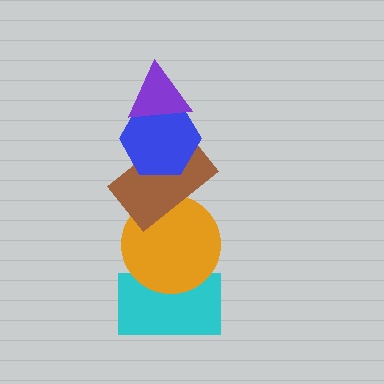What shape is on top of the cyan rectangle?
The orange circle is on top of the cyan rectangle.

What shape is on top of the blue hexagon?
The purple triangle is on top of the blue hexagon.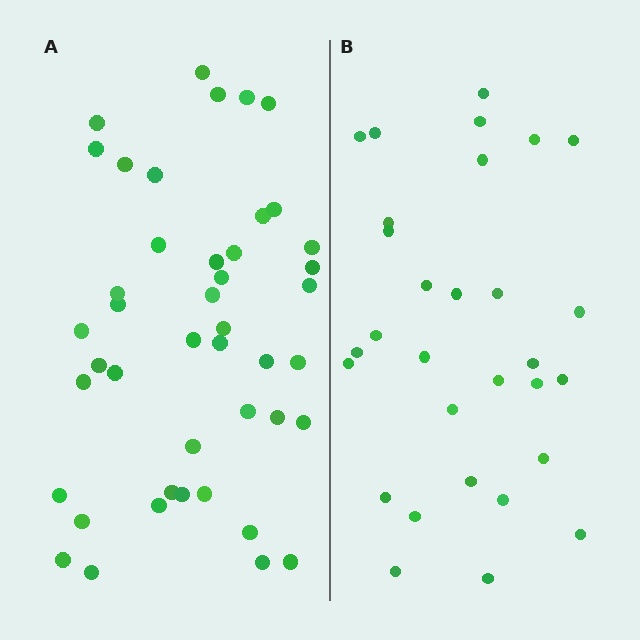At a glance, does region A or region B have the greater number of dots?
Region A (the left region) has more dots.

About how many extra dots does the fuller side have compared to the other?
Region A has approximately 15 more dots than region B.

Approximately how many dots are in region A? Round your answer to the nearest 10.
About 40 dots. (The exact count is 44, which rounds to 40.)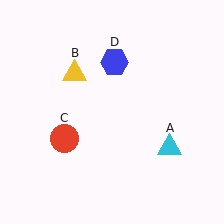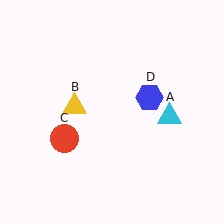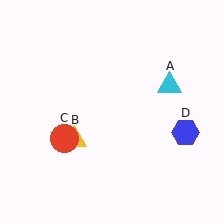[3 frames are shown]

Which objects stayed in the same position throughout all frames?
Red circle (object C) remained stationary.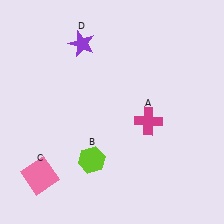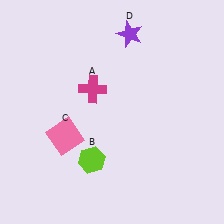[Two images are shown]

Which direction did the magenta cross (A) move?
The magenta cross (A) moved left.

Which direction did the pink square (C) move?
The pink square (C) moved up.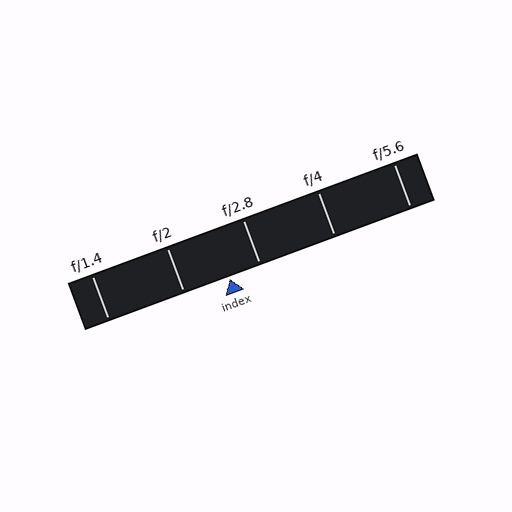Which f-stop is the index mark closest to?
The index mark is closest to f/2.8.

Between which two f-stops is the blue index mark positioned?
The index mark is between f/2 and f/2.8.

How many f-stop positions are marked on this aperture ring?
There are 5 f-stop positions marked.